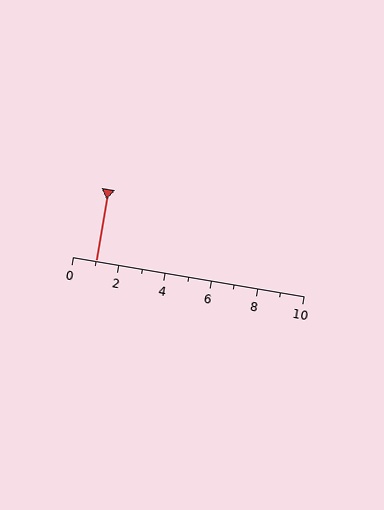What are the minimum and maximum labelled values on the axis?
The axis runs from 0 to 10.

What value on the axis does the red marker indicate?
The marker indicates approximately 1.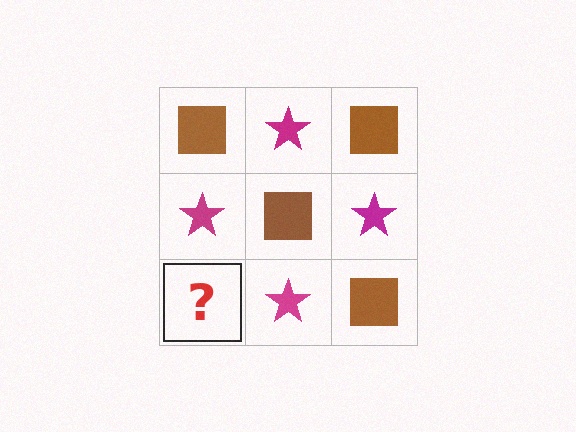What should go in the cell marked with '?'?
The missing cell should contain a brown square.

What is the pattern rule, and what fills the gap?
The rule is that it alternates brown square and magenta star in a checkerboard pattern. The gap should be filled with a brown square.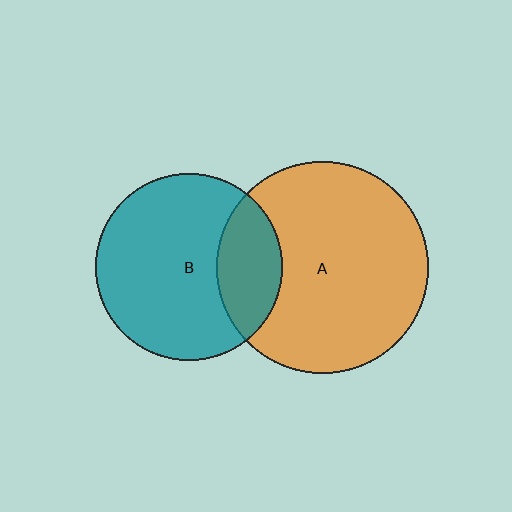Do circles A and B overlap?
Yes.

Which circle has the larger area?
Circle A (orange).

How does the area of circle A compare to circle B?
Approximately 1.3 times.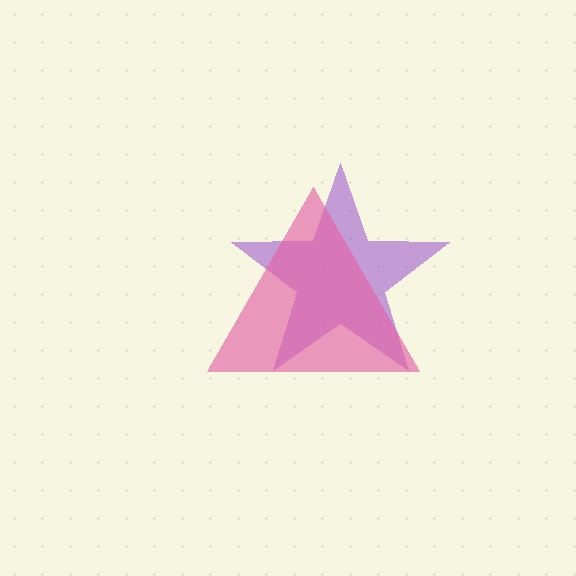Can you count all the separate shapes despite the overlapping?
Yes, there are 2 separate shapes.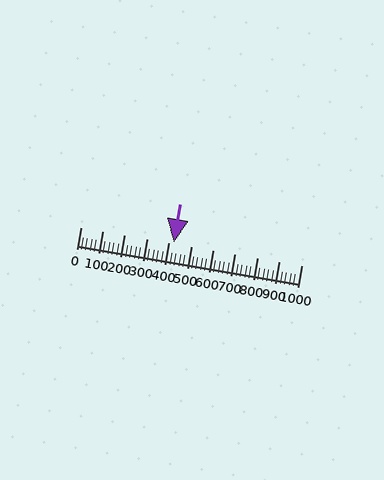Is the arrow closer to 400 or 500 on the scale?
The arrow is closer to 400.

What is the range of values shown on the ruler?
The ruler shows values from 0 to 1000.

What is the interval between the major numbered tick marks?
The major tick marks are spaced 100 units apart.